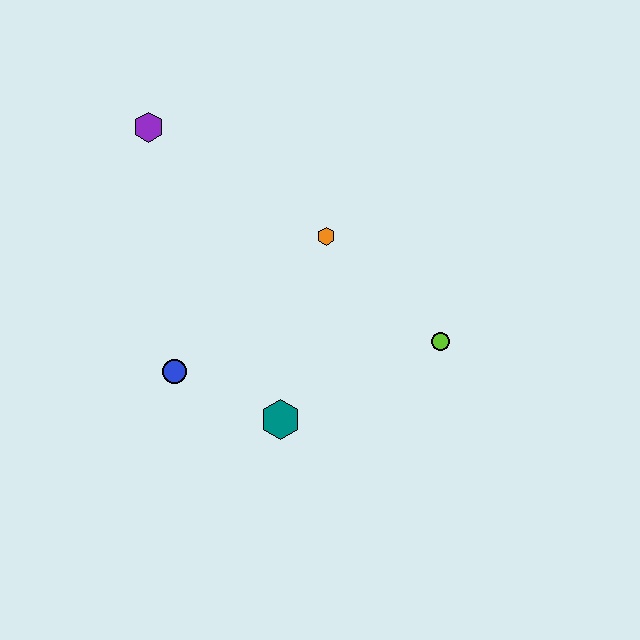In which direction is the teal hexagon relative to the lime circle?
The teal hexagon is to the left of the lime circle.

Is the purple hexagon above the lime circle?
Yes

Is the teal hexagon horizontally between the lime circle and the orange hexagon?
No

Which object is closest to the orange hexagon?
The lime circle is closest to the orange hexagon.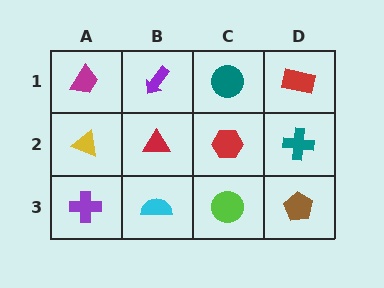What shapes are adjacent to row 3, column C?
A red hexagon (row 2, column C), a cyan semicircle (row 3, column B), a brown pentagon (row 3, column D).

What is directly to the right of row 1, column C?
A red rectangle.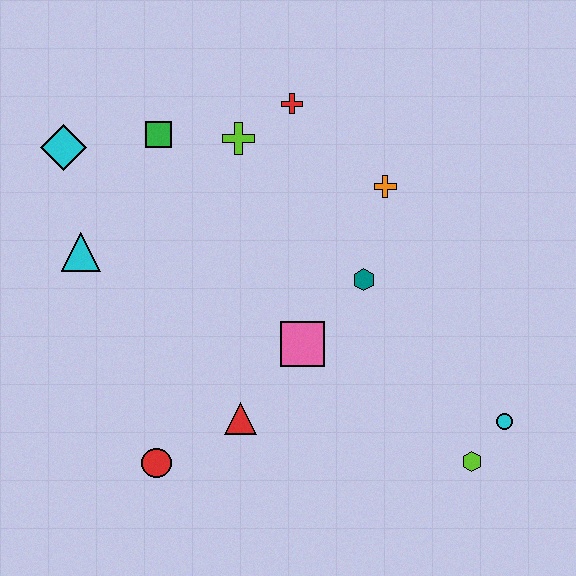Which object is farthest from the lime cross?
The lime hexagon is farthest from the lime cross.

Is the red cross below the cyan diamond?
No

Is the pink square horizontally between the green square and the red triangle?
No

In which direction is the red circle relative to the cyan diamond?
The red circle is below the cyan diamond.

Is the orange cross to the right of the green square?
Yes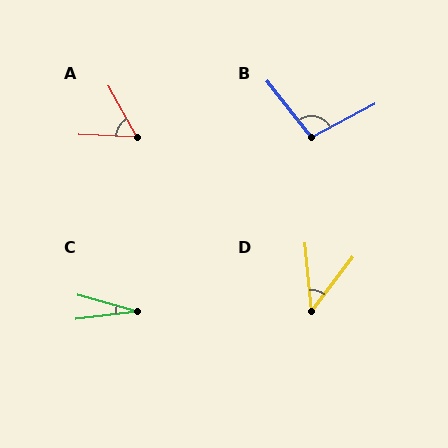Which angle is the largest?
B, at approximately 101 degrees.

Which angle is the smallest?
C, at approximately 22 degrees.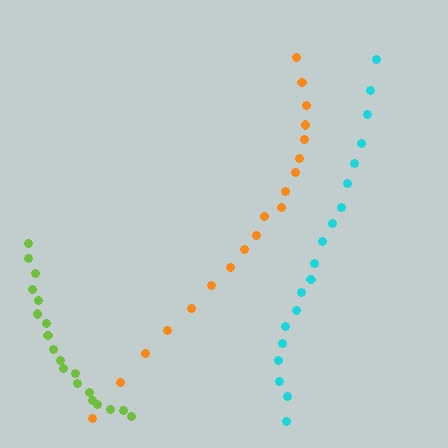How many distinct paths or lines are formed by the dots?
There are 3 distinct paths.